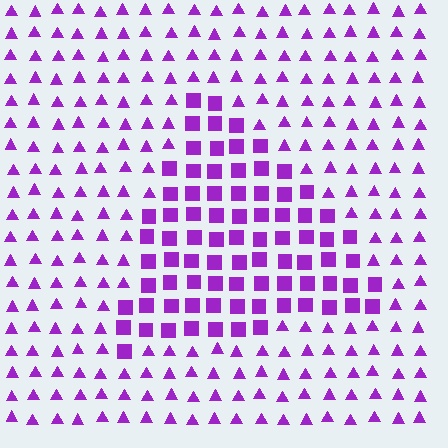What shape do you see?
I see a triangle.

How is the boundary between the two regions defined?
The boundary is defined by a change in element shape: squares inside vs. triangles outside. All elements share the same color and spacing.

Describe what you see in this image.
The image is filled with small purple elements arranged in a uniform grid. A triangle-shaped region contains squares, while the surrounding area contains triangles. The boundary is defined purely by the change in element shape.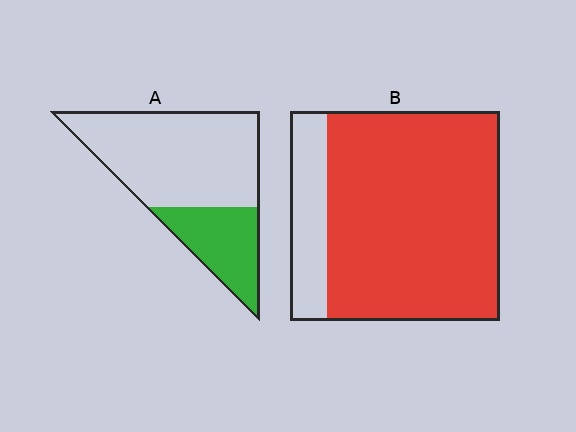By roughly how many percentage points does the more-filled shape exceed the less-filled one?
By roughly 55 percentage points (B over A).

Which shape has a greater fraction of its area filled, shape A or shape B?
Shape B.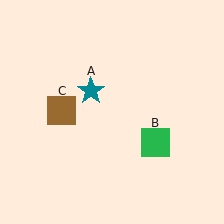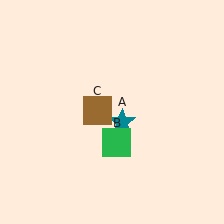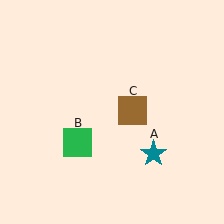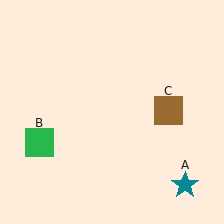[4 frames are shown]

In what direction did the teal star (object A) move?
The teal star (object A) moved down and to the right.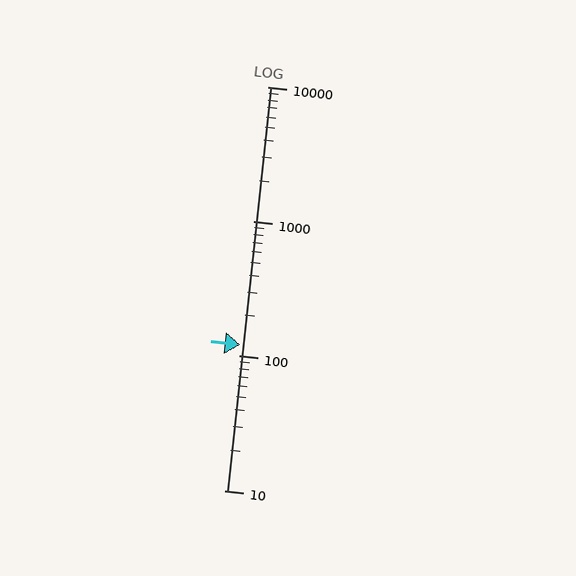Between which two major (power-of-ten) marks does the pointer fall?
The pointer is between 100 and 1000.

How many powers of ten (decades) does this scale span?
The scale spans 3 decades, from 10 to 10000.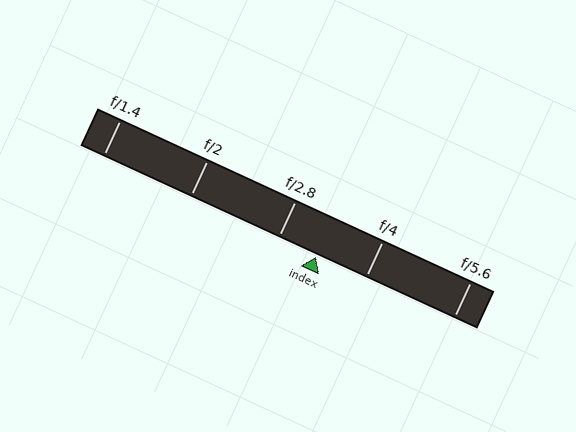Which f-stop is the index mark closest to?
The index mark is closest to f/2.8.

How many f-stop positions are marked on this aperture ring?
There are 5 f-stop positions marked.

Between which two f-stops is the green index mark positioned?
The index mark is between f/2.8 and f/4.